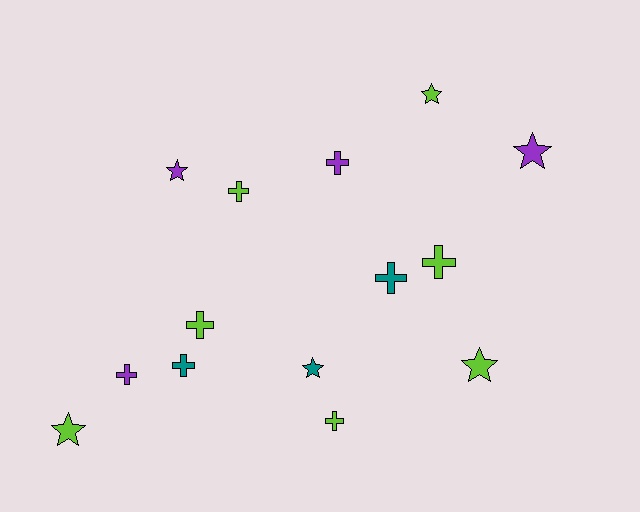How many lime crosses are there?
There are 4 lime crosses.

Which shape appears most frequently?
Cross, with 8 objects.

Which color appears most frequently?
Lime, with 7 objects.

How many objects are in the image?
There are 14 objects.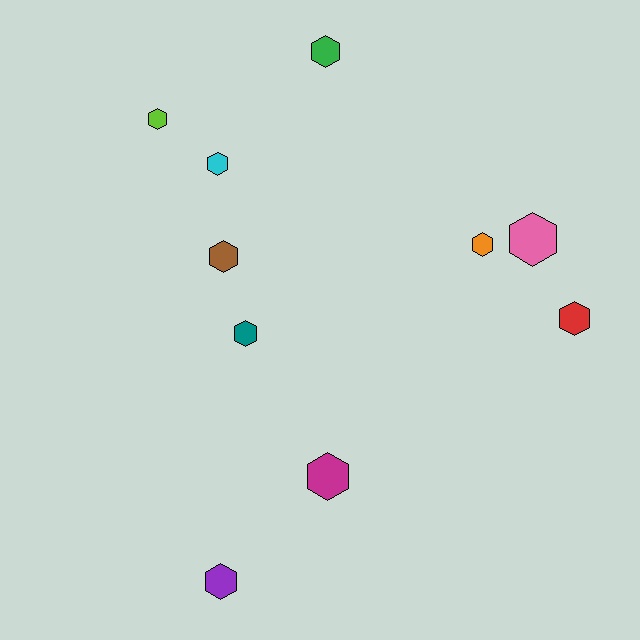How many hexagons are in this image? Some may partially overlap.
There are 10 hexagons.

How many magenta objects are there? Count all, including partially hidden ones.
There is 1 magenta object.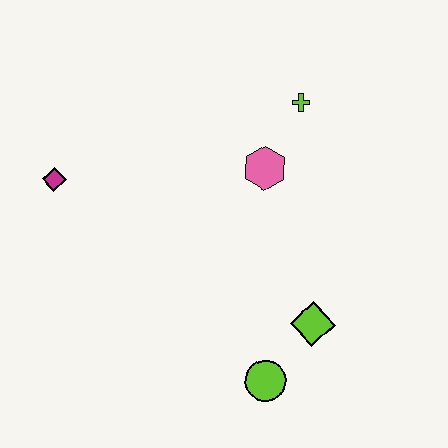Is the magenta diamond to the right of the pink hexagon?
No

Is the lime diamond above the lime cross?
No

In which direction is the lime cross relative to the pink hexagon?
The lime cross is above the pink hexagon.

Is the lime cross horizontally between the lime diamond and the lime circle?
Yes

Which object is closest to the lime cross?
The pink hexagon is closest to the lime cross.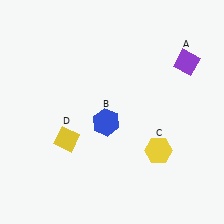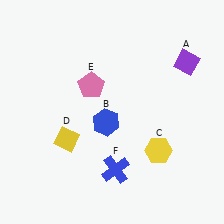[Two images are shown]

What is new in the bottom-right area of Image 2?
A blue cross (F) was added in the bottom-right area of Image 2.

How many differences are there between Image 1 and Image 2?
There are 2 differences between the two images.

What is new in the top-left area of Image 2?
A pink pentagon (E) was added in the top-left area of Image 2.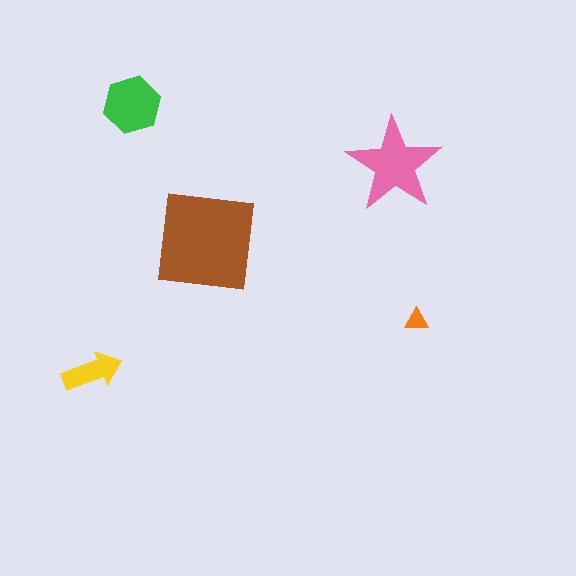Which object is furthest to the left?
The yellow arrow is leftmost.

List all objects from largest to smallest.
The brown square, the pink star, the green hexagon, the yellow arrow, the orange triangle.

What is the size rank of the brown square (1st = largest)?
1st.